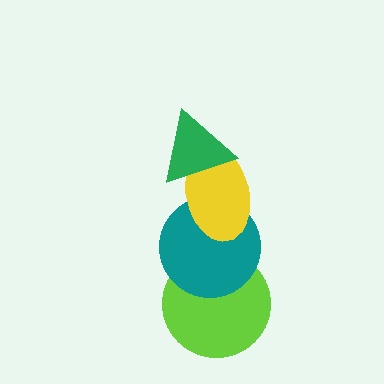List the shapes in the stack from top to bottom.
From top to bottom: the green triangle, the yellow ellipse, the teal circle, the lime circle.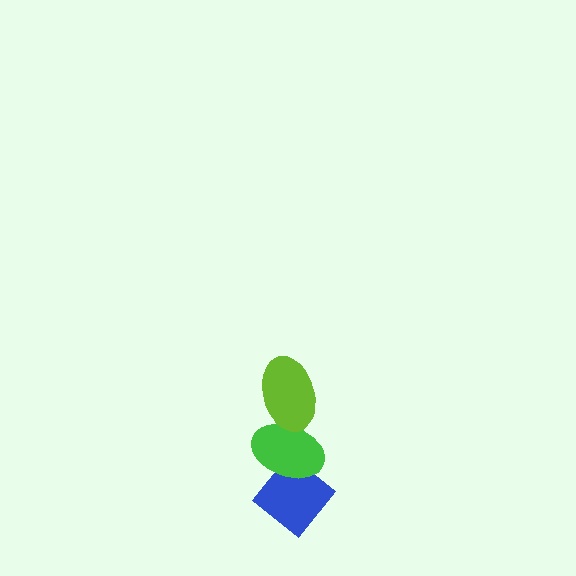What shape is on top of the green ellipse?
The lime ellipse is on top of the green ellipse.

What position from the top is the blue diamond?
The blue diamond is 3rd from the top.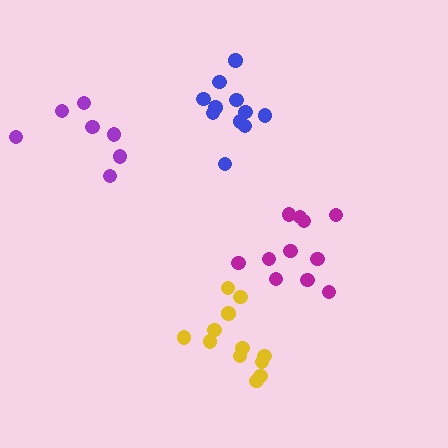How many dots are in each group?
Group 1: 11 dots, Group 2: 11 dots, Group 3: 12 dots, Group 4: 7 dots (41 total).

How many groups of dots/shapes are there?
There are 4 groups.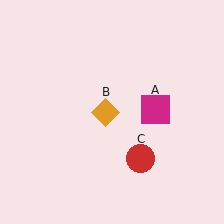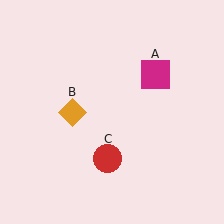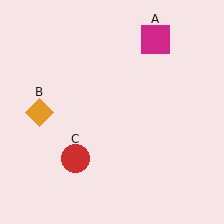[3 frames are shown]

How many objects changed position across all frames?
3 objects changed position: magenta square (object A), orange diamond (object B), red circle (object C).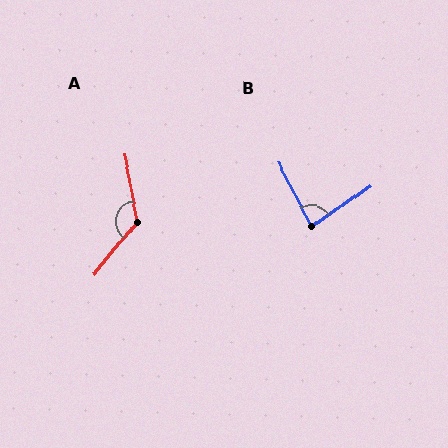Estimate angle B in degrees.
Approximately 83 degrees.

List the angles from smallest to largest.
B (83°), A (130°).